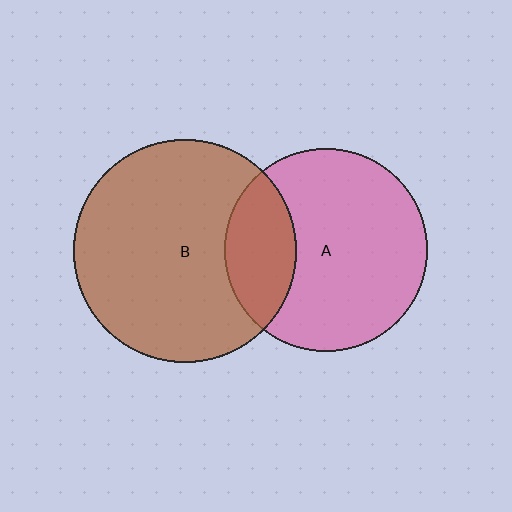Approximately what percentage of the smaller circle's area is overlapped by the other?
Approximately 25%.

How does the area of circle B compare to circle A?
Approximately 1.2 times.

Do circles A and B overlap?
Yes.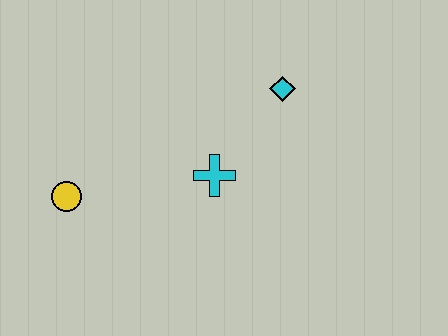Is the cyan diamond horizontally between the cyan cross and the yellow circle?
No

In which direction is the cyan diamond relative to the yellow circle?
The cyan diamond is to the right of the yellow circle.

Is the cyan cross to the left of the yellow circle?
No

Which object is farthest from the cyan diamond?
The yellow circle is farthest from the cyan diamond.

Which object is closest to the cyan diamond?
The cyan cross is closest to the cyan diamond.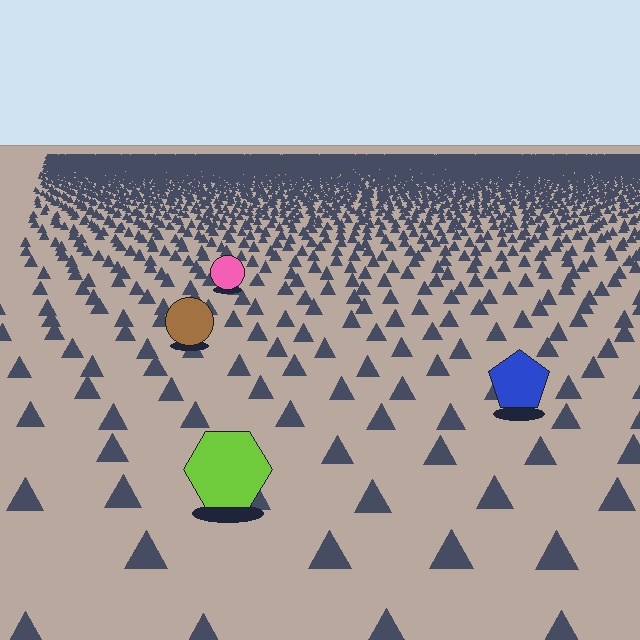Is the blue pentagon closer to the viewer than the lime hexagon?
No. The lime hexagon is closer — you can tell from the texture gradient: the ground texture is coarser near it.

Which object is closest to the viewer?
The lime hexagon is closest. The texture marks near it are larger and more spread out.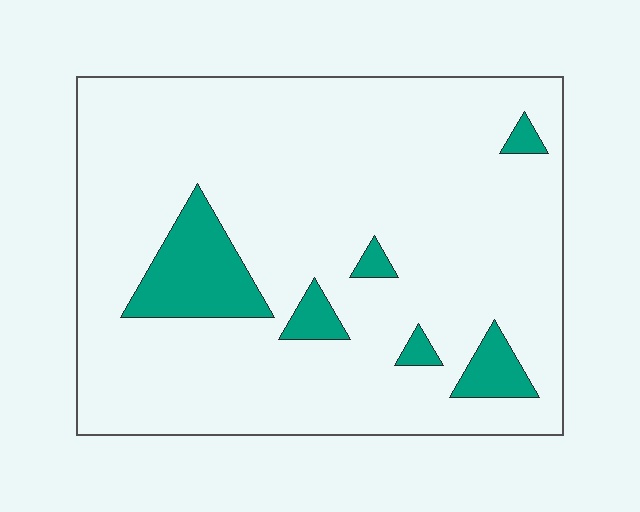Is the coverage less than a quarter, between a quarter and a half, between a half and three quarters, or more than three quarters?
Less than a quarter.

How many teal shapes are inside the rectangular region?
6.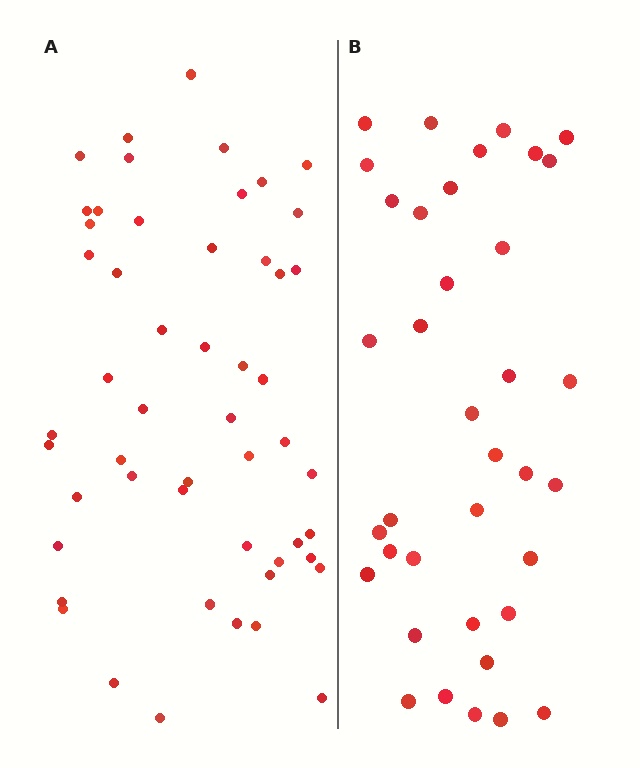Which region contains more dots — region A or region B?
Region A (the left region) has more dots.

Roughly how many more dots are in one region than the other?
Region A has approximately 15 more dots than region B.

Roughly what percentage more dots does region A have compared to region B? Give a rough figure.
About 40% more.